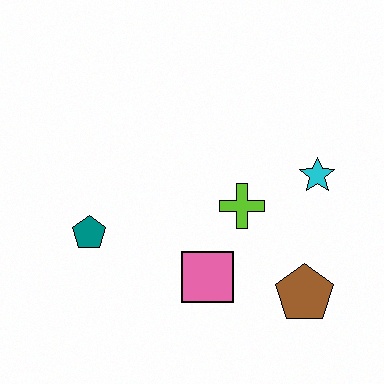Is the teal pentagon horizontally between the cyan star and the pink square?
No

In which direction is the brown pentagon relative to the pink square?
The brown pentagon is to the right of the pink square.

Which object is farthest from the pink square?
The cyan star is farthest from the pink square.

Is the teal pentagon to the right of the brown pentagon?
No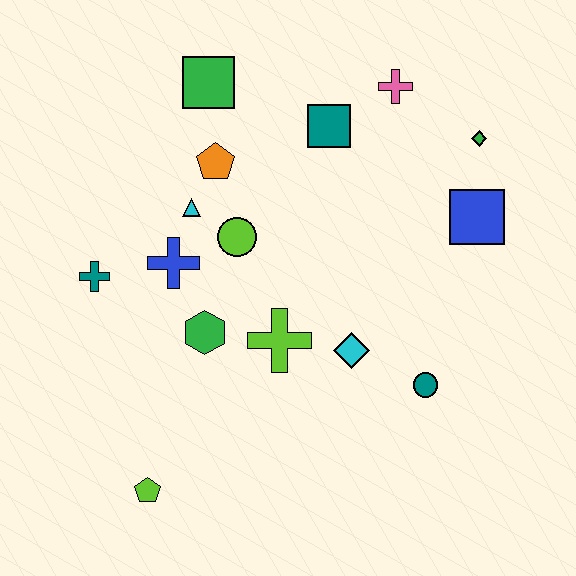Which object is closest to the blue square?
The green diamond is closest to the blue square.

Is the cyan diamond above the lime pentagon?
Yes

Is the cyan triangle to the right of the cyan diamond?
No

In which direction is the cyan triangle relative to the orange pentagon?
The cyan triangle is below the orange pentagon.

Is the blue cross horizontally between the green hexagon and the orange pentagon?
No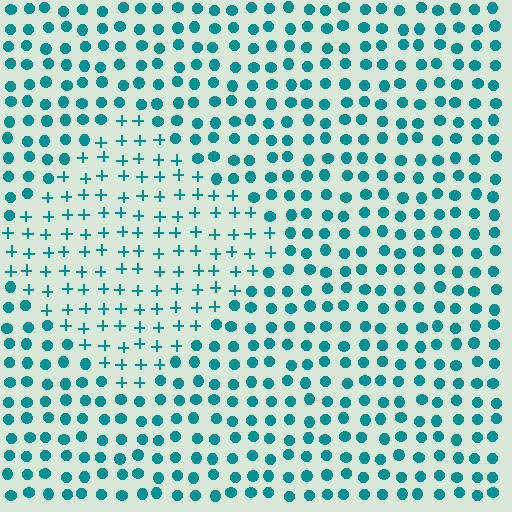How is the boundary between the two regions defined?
The boundary is defined by a change in element shape: plus signs inside vs. circles outside. All elements share the same color and spacing.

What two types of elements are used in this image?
The image uses plus signs inside the diamond region and circles outside it.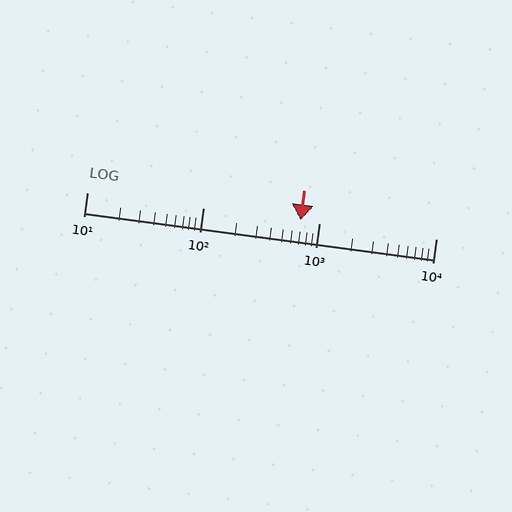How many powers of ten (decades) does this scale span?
The scale spans 3 decades, from 10 to 10000.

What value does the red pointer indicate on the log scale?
The pointer indicates approximately 680.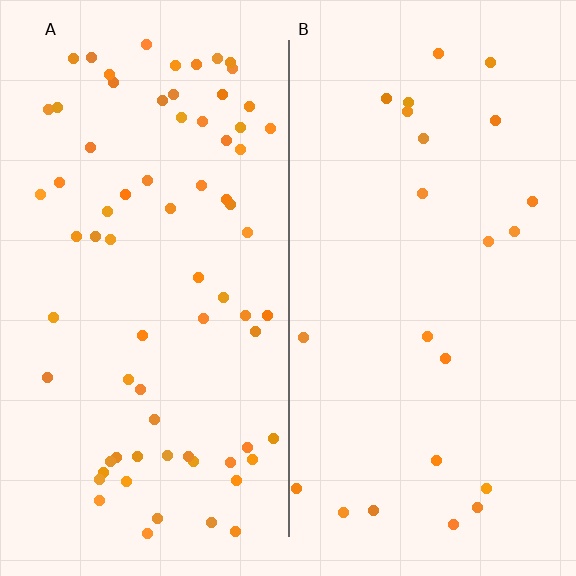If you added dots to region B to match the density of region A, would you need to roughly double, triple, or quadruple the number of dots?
Approximately triple.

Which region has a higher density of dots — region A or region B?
A (the left).